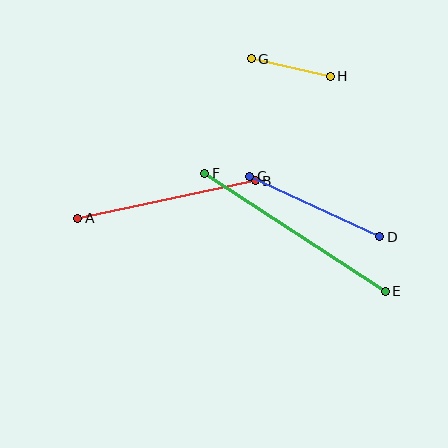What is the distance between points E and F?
The distance is approximately 216 pixels.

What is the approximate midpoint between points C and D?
The midpoint is at approximately (315, 206) pixels.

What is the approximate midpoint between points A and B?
The midpoint is at approximately (166, 199) pixels.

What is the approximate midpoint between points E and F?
The midpoint is at approximately (295, 232) pixels.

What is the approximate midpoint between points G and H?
The midpoint is at approximately (291, 68) pixels.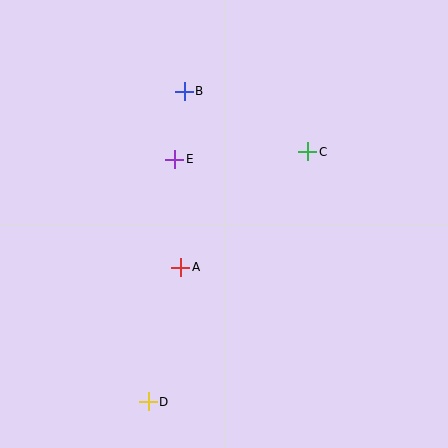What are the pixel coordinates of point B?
Point B is at (184, 91).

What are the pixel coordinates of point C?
Point C is at (308, 152).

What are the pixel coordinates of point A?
Point A is at (181, 267).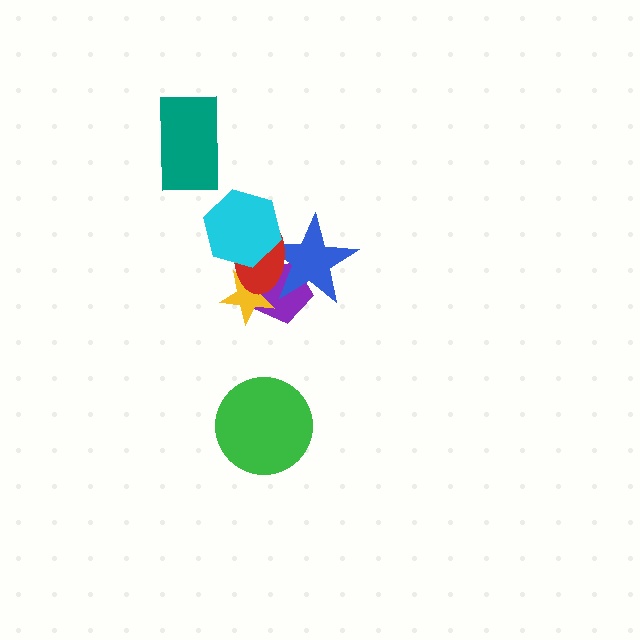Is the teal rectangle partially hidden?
No, no other shape covers it.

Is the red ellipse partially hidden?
Yes, it is partially covered by another shape.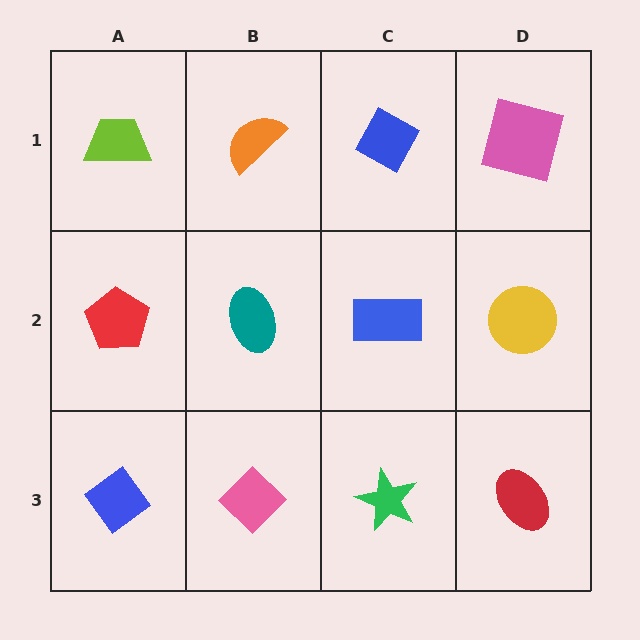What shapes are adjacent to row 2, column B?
An orange semicircle (row 1, column B), a pink diamond (row 3, column B), a red pentagon (row 2, column A), a blue rectangle (row 2, column C).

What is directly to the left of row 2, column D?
A blue rectangle.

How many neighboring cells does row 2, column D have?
3.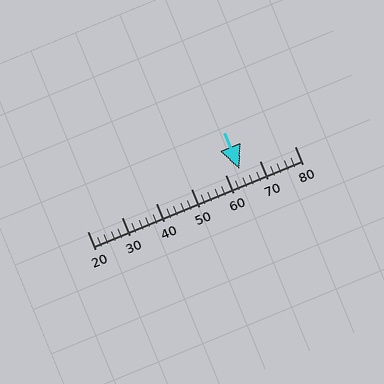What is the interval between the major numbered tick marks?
The major tick marks are spaced 10 units apart.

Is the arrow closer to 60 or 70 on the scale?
The arrow is closer to 60.